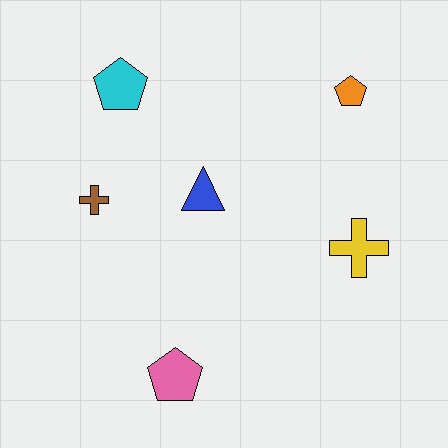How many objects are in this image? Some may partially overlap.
There are 6 objects.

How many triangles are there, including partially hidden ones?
There is 1 triangle.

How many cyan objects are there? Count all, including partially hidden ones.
There is 1 cyan object.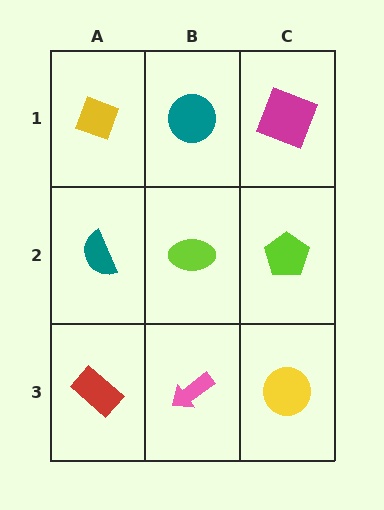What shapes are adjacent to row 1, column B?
A lime ellipse (row 2, column B), a yellow diamond (row 1, column A), a magenta square (row 1, column C).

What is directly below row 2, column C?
A yellow circle.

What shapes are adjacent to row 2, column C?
A magenta square (row 1, column C), a yellow circle (row 3, column C), a lime ellipse (row 2, column B).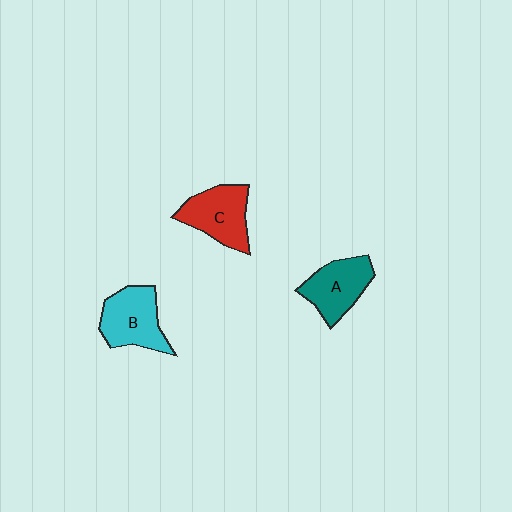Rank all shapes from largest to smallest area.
From largest to smallest: B (cyan), C (red), A (teal).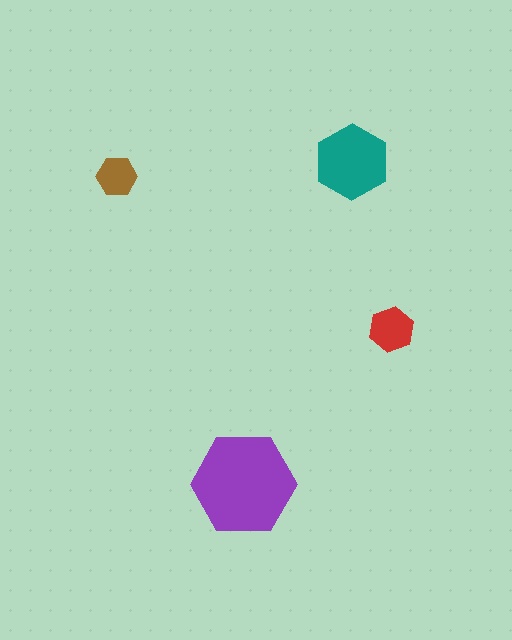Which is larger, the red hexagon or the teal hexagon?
The teal one.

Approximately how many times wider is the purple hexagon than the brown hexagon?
About 2.5 times wider.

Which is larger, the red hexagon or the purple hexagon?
The purple one.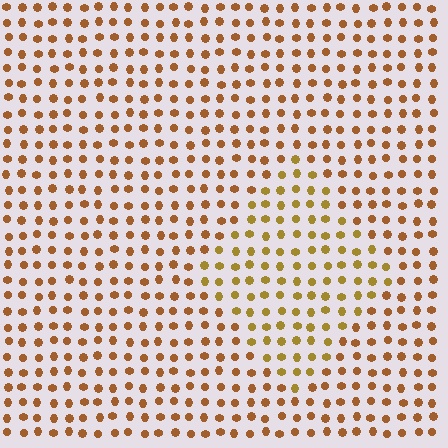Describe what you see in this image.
The image is filled with small brown elements in a uniform arrangement. A diamond-shaped region is visible where the elements are tinted to a slightly different hue, forming a subtle color boundary.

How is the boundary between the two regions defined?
The boundary is defined purely by a slight shift in hue (about 23 degrees). Spacing, size, and orientation are identical on both sides.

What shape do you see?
I see a diamond.